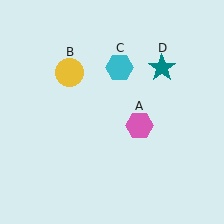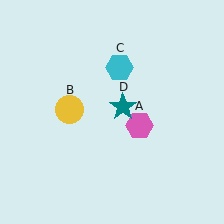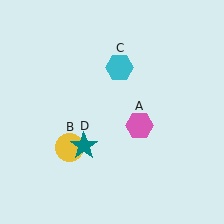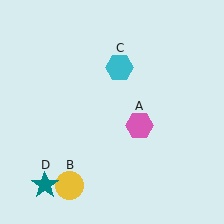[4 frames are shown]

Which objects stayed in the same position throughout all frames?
Pink hexagon (object A) and cyan hexagon (object C) remained stationary.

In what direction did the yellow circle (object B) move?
The yellow circle (object B) moved down.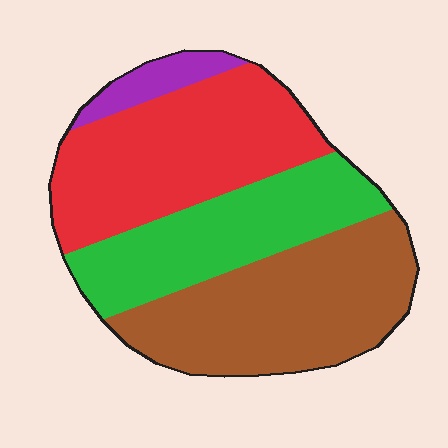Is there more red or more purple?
Red.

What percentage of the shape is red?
Red covers roughly 35% of the shape.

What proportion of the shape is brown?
Brown takes up about one third (1/3) of the shape.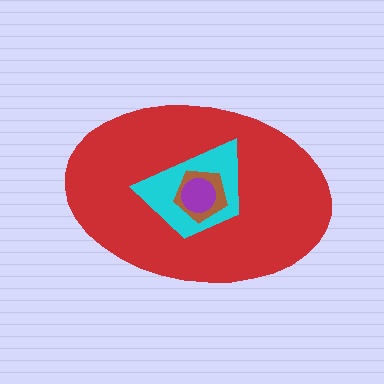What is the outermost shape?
The red ellipse.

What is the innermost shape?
The purple circle.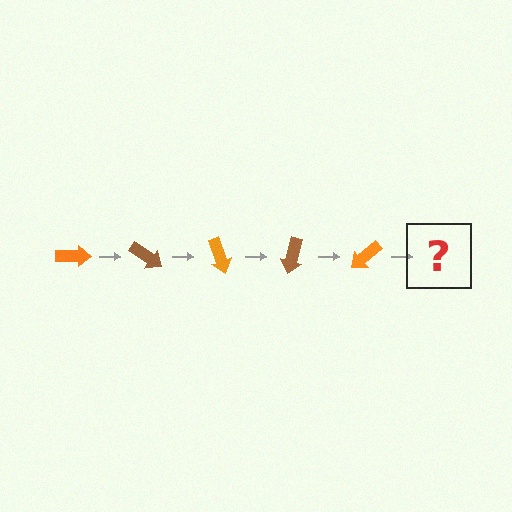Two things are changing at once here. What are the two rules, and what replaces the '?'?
The two rules are that it rotates 35 degrees each step and the color cycles through orange and brown. The '?' should be a brown arrow, rotated 175 degrees from the start.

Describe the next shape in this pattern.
It should be a brown arrow, rotated 175 degrees from the start.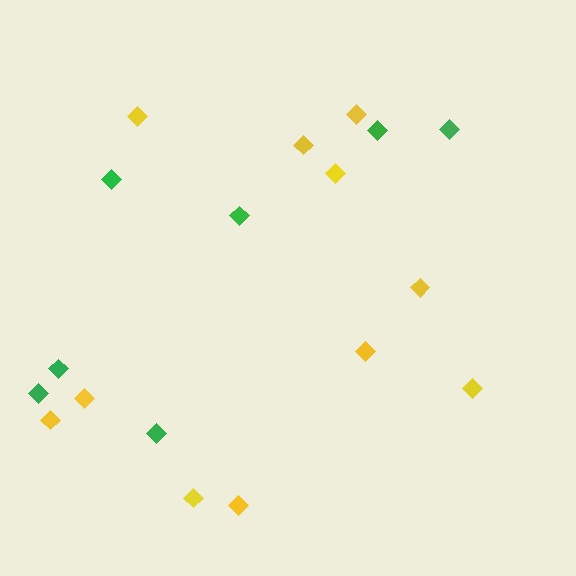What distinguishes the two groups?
There are 2 groups: one group of green diamonds (7) and one group of yellow diamonds (11).